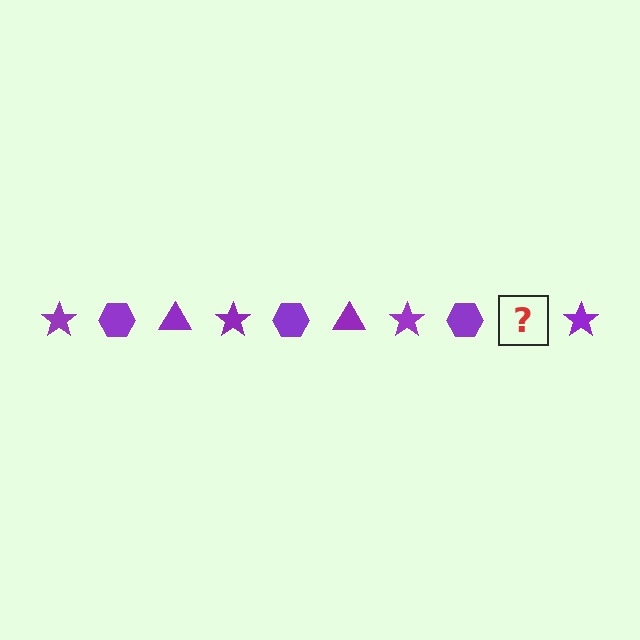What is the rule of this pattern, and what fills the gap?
The rule is that the pattern cycles through star, hexagon, triangle shapes in purple. The gap should be filled with a purple triangle.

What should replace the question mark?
The question mark should be replaced with a purple triangle.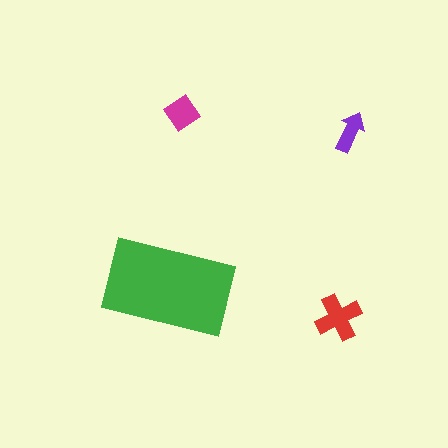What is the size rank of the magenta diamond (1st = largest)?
3rd.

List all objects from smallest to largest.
The purple arrow, the magenta diamond, the red cross, the green rectangle.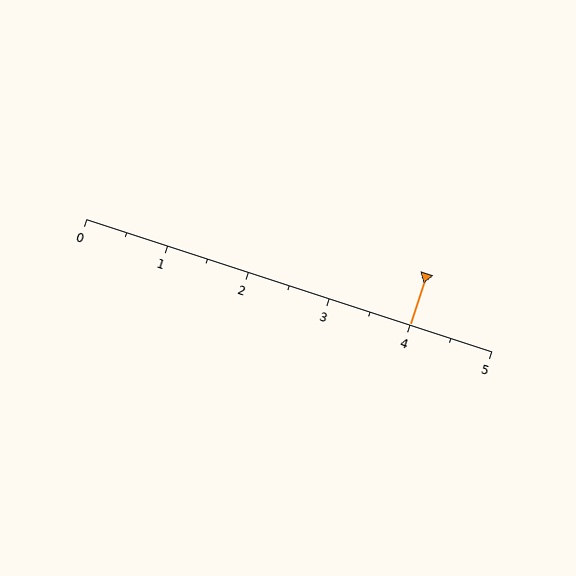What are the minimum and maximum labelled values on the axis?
The axis runs from 0 to 5.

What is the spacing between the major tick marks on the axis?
The major ticks are spaced 1 apart.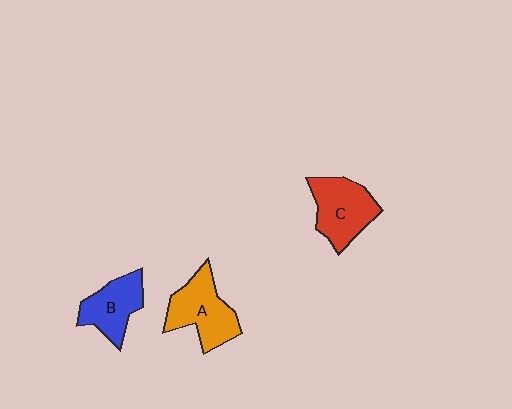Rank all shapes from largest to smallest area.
From largest to smallest: A (orange), C (red), B (blue).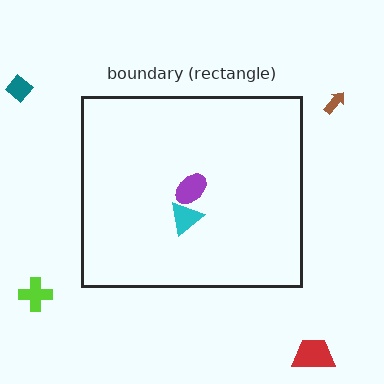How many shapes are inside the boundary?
2 inside, 4 outside.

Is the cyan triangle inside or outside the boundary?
Inside.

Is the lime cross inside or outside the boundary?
Outside.